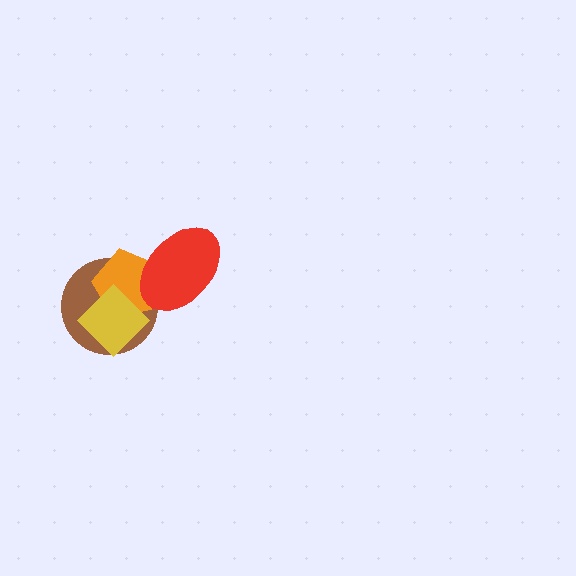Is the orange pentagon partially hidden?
Yes, it is partially covered by another shape.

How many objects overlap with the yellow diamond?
2 objects overlap with the yellow diamond.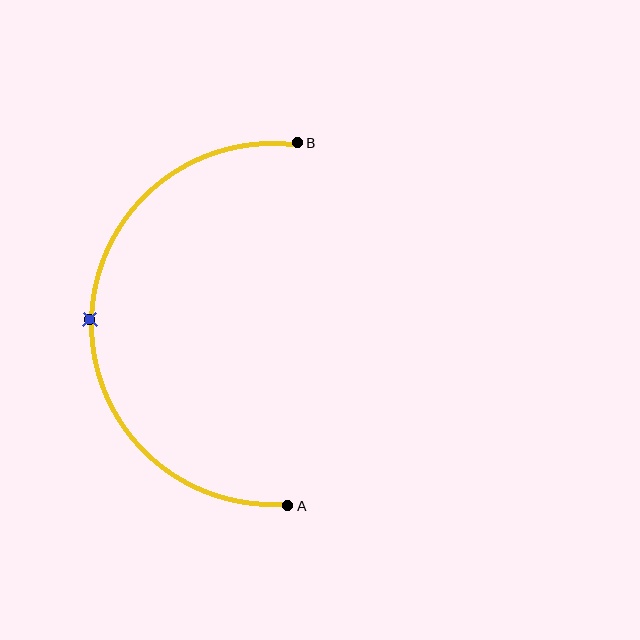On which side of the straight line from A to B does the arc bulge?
The arc bulges to the left of the straight line connecting A and B.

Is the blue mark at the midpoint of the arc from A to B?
Yes. The blue mark lies on the arc at equal arc-length from both A and B — it is the arc midpoint.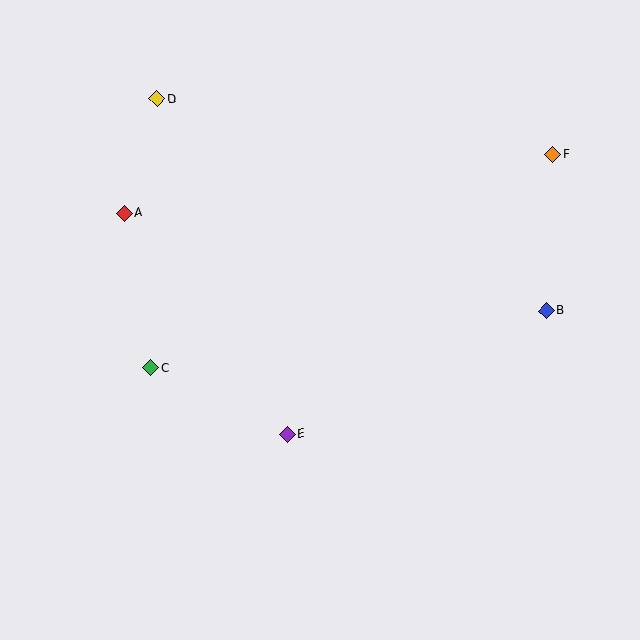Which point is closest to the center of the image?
Point E at (287, 434) is closest to the center.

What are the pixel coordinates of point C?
Point C is at (151, 368).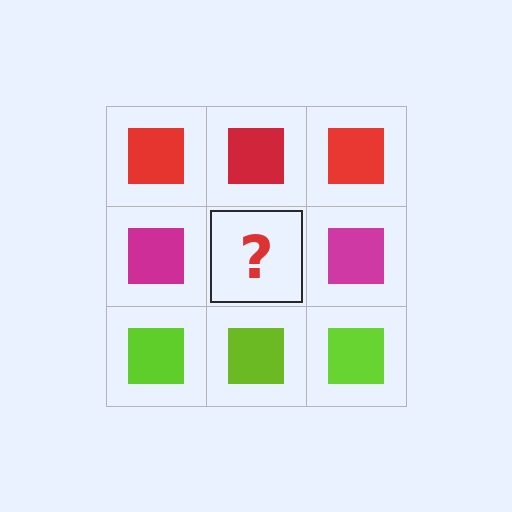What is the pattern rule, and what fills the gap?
The rule is that each row has a consistent color. The gap should be filled with a magenta square.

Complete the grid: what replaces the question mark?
The question mark should be replaced with a magenta square.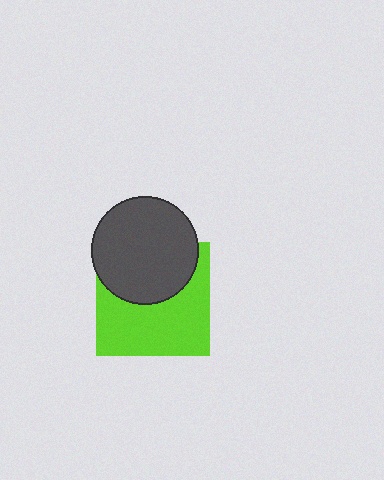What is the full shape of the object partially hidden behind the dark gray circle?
The partially hidden object is a lime square.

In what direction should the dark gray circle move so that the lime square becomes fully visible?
The dark gray circle should move up. That is the shortest direction to clear the overlap and leave the lime square fully visible.